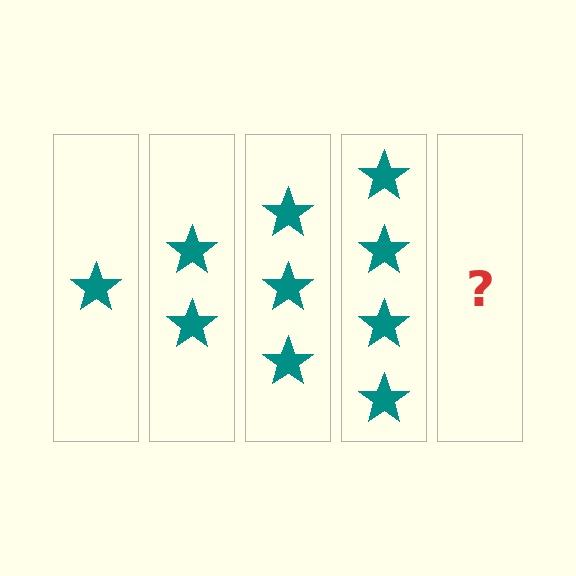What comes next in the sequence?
The next element should be 5 stars.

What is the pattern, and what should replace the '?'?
The pattern is that each step adds one more star. The '?' should be 5 stars.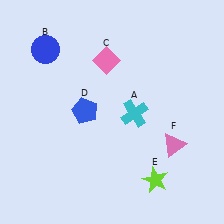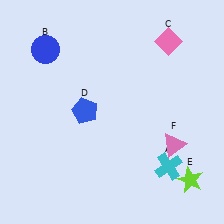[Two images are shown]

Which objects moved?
The objects that moved are: the cyan cross (A), the pink diamond (C), the lime star (E).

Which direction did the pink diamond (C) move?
The pink diamond (C) moved right.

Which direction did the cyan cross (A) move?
The cyan cross (A) moved down.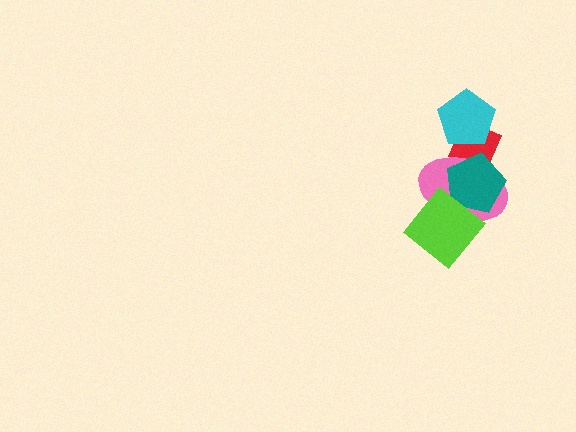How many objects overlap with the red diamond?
3 objects overlap with the red diamond.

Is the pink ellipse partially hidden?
Yes, it is partially covered by another shape.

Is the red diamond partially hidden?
Yes, it is partially covered by another shape.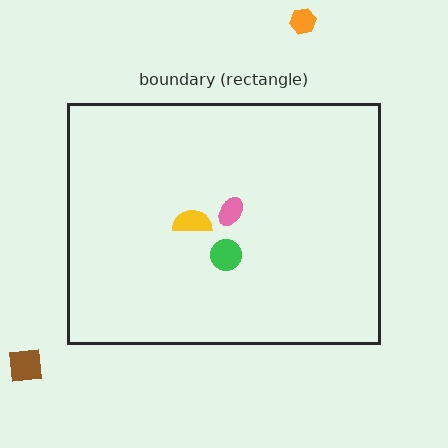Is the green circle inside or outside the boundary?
Inside.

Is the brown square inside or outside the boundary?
Outside.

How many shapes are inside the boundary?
3 inside, 2 outside.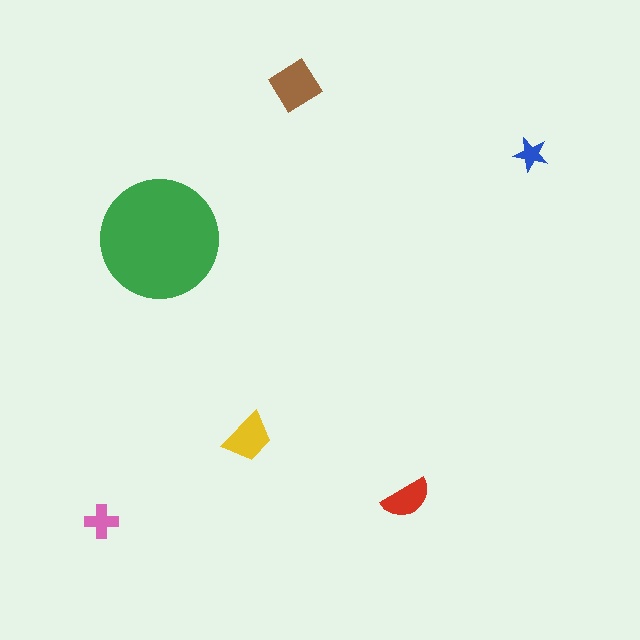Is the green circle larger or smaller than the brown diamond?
Larger.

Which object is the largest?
The green circle.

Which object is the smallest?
The blue star.